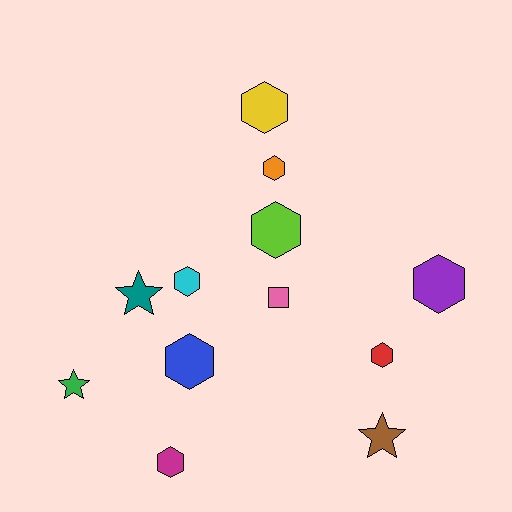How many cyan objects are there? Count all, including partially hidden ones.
There is 1 cyan object.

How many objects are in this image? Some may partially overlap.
There are 12 objects.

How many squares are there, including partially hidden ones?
There is 1 square.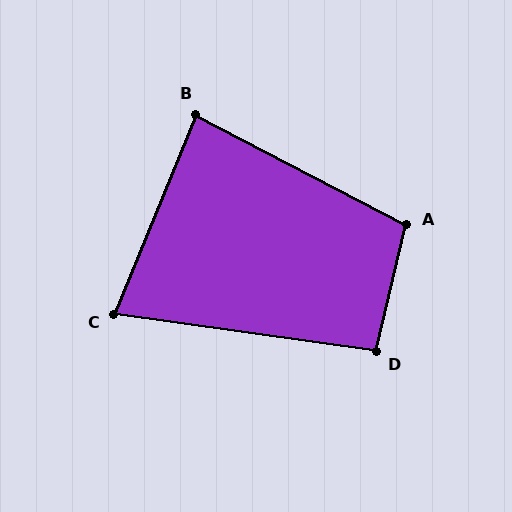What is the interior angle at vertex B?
Approximately 85 degrees (acute).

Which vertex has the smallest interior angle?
C, at approximately 76 degrees.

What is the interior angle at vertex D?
Approximately 95 degrees (obtuse).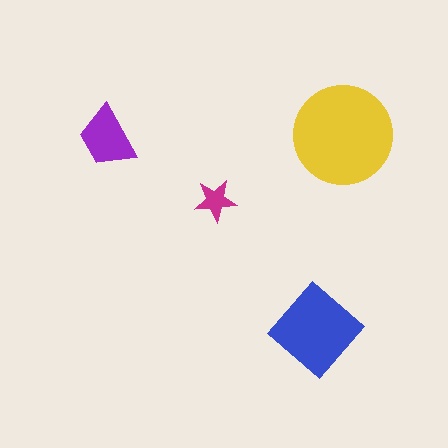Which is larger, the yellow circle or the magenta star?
The yellow circle.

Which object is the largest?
The yellow circle.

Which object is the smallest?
The magenta star.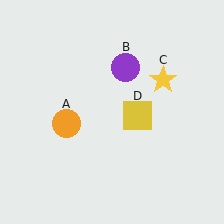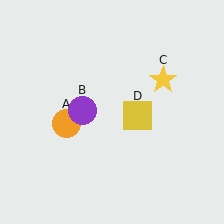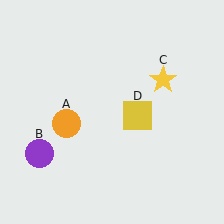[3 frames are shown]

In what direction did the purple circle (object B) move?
The purple circle (object B) moved down and to the left.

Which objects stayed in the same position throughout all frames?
Orange circle (object A) and yellow star (object C) and yellow square (object D) remained stationary.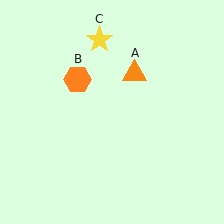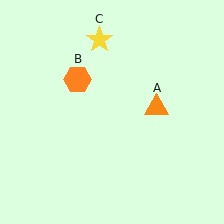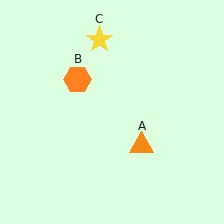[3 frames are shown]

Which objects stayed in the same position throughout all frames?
Orange hexagon (object B) and yellow star (object C) remained stationary.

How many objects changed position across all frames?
1 object changed position: orange triangle (object A).